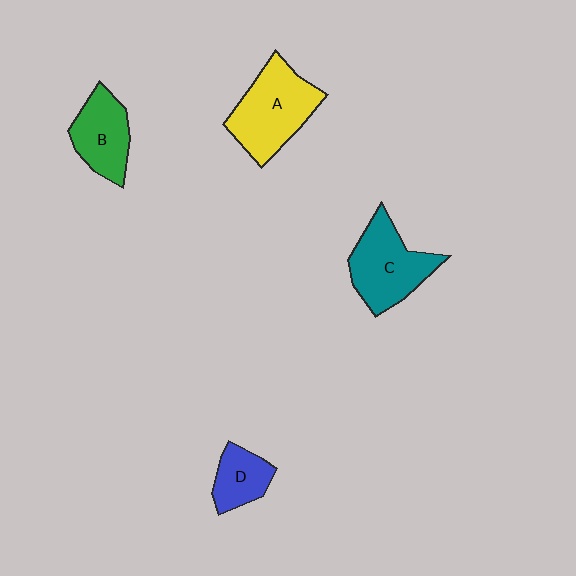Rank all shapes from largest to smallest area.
From largest to smallest: A (yellow), C (teal), B (green), D (blue).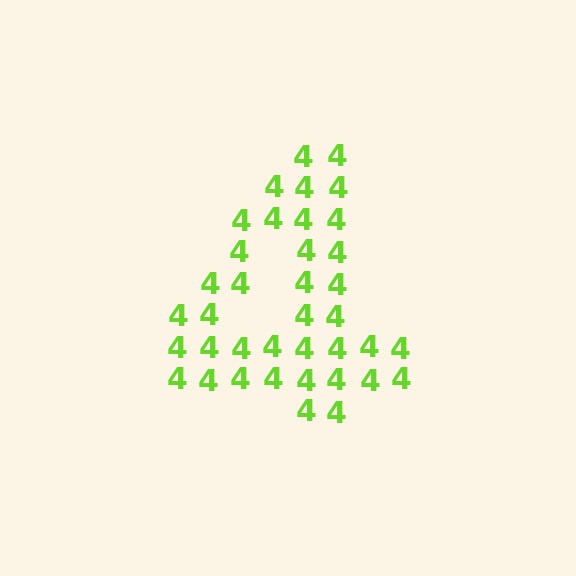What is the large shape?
The large shape is the digit 4.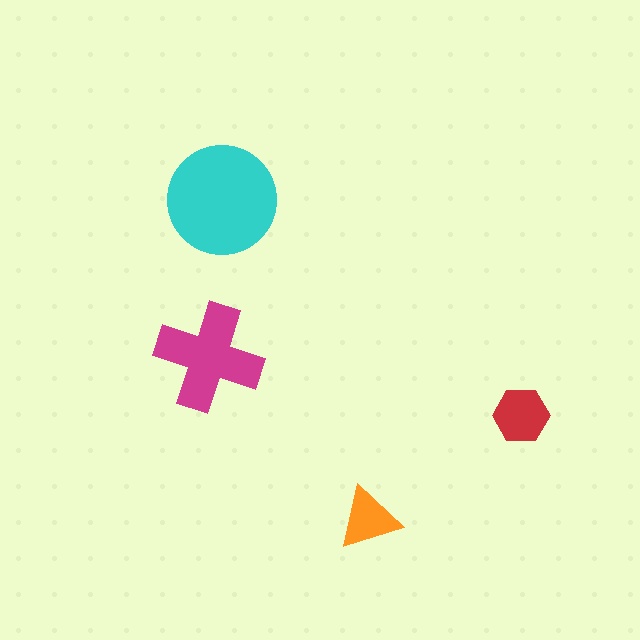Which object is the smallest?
The orange triangle.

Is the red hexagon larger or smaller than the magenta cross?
Smaller.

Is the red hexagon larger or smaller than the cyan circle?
Smaller.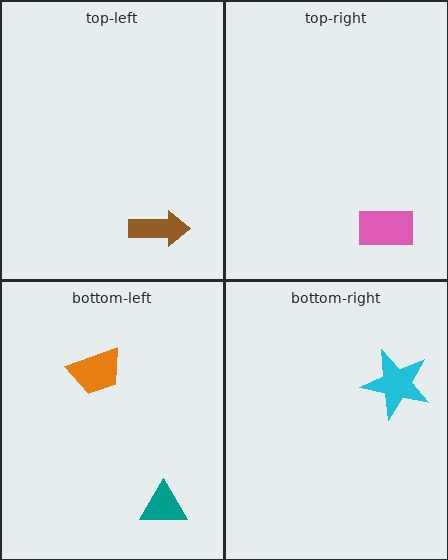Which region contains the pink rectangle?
The top-right region.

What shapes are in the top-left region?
The brown arrow.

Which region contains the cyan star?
The bottom-right region.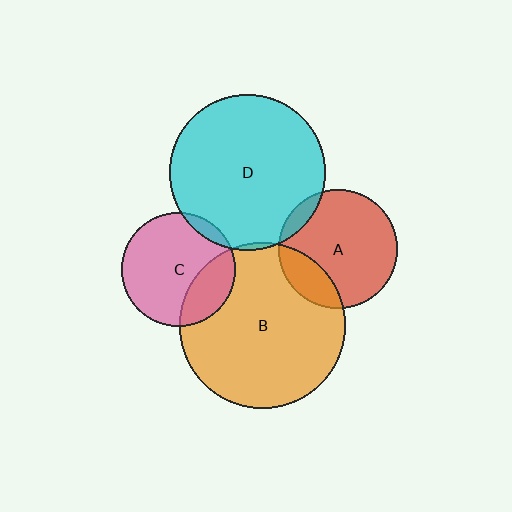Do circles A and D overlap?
Yes.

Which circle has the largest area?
Circle B (orange).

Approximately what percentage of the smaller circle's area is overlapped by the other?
Approximately 10%.